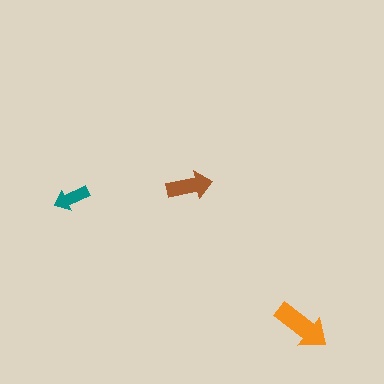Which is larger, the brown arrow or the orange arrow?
The orange one.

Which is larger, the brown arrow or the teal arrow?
The brown one.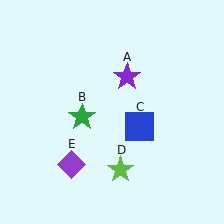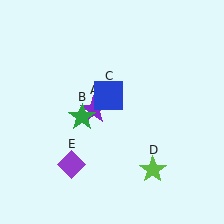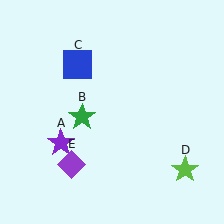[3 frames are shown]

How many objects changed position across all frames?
3 objects changed position: purple star (object A), blue square (object C), lime star (object D).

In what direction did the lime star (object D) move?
The lime star (object D) moved right.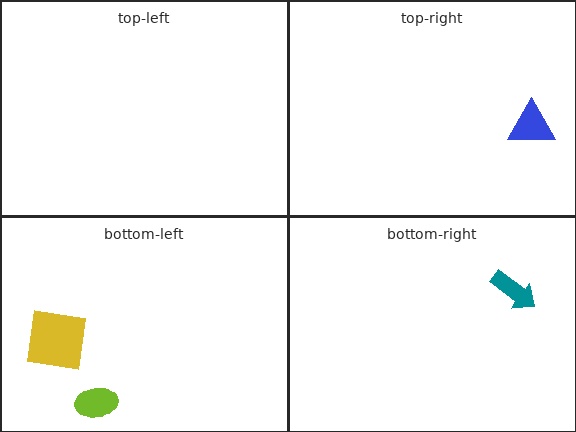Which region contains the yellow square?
The bottom-left region.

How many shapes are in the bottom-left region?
2.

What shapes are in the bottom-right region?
The teal arrow.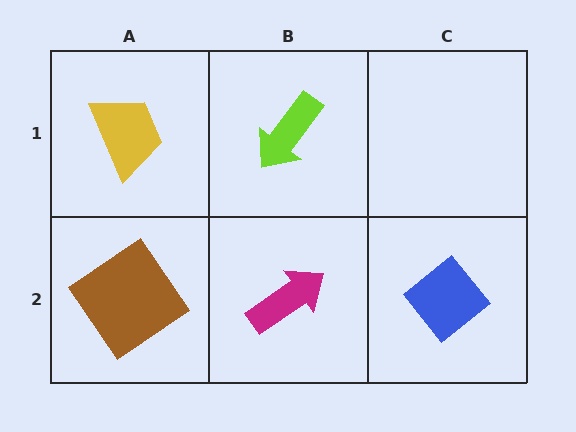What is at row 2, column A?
A brown diamond.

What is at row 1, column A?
A yellow trapezoid.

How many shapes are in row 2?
3 shapes.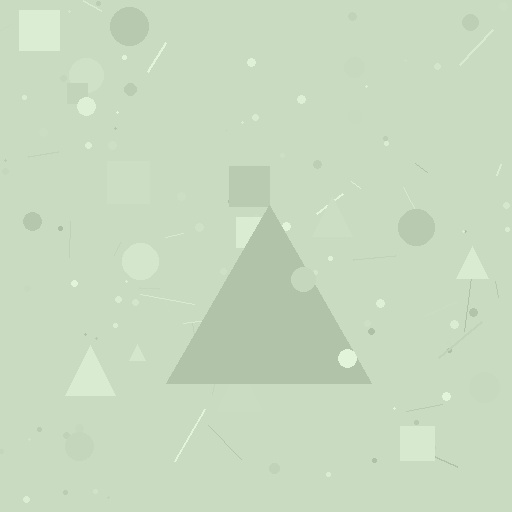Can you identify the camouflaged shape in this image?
The camouflaged shape is a triangle.